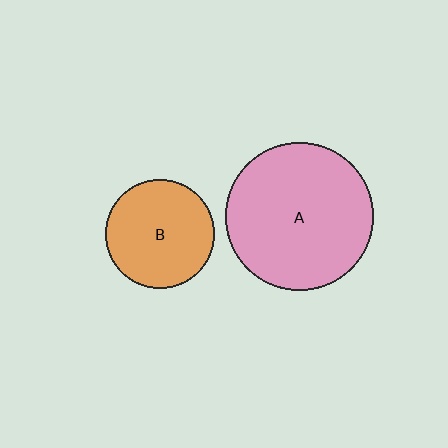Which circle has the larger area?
Circle A (pink).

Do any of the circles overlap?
No, none of the circles overlap.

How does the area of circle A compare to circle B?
Approximately 1.8 times.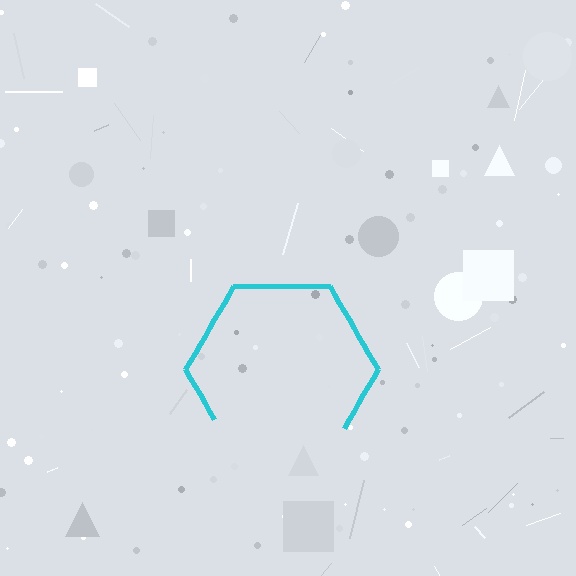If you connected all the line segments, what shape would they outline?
They would outline a hexagon.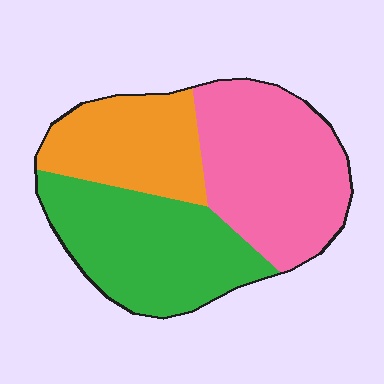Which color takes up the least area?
Orange, at roughly 25%.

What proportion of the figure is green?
Green takes up about three eighths (3/8) of the figure.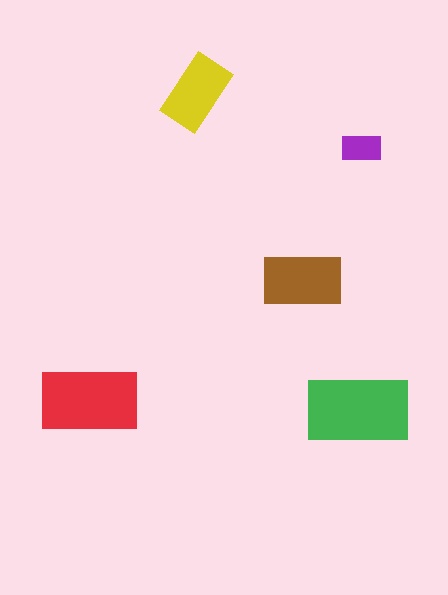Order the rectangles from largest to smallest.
the green one, the red one, the brown one, the yellow one, the purple one.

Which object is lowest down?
The green rectangle is bottommost.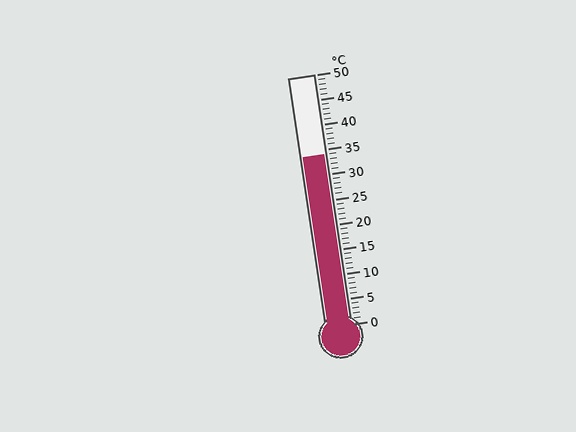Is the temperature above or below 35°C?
The temperature is below 35°C.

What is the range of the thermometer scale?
The thermometer scale ranges from 0°C to 50°C.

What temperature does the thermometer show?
The thermometer shows approximately 34°C.